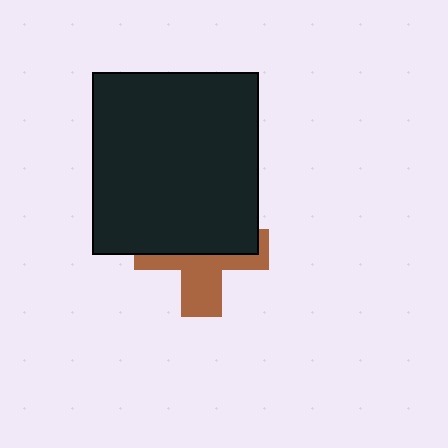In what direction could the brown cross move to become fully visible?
The brown cross could move down. That would shift it out from behind the black rectangle entirely.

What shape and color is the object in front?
The object in front is a black rectangle.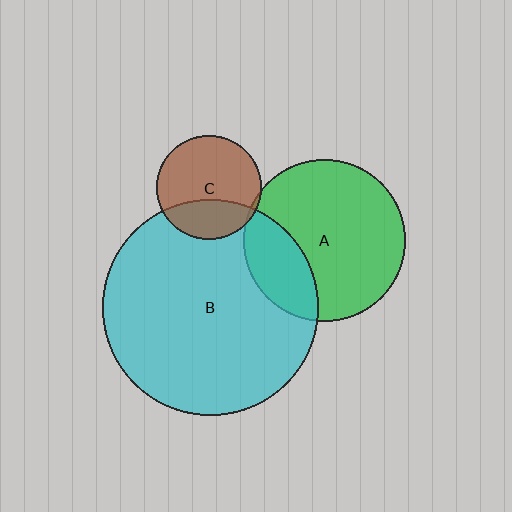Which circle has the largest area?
Circle B (cyan).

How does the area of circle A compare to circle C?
Approximately 2.4 times.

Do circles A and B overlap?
Yes.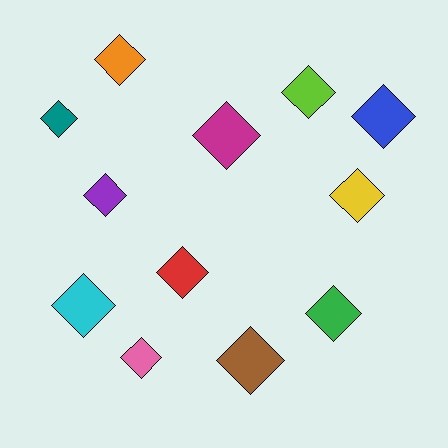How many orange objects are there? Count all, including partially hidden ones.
There is 1 orange object.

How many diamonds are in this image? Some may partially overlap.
There are 12 diamonds.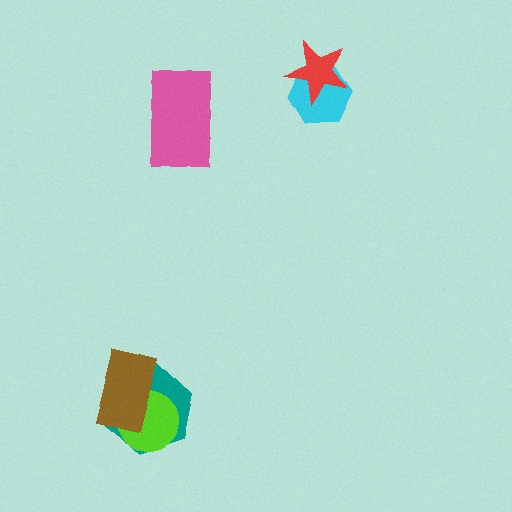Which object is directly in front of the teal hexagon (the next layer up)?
The lime circle is directly in front of the teal hexagon.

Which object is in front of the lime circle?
The brown rectangle is in front of the lime circle.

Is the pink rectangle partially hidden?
No, no other shape covers it.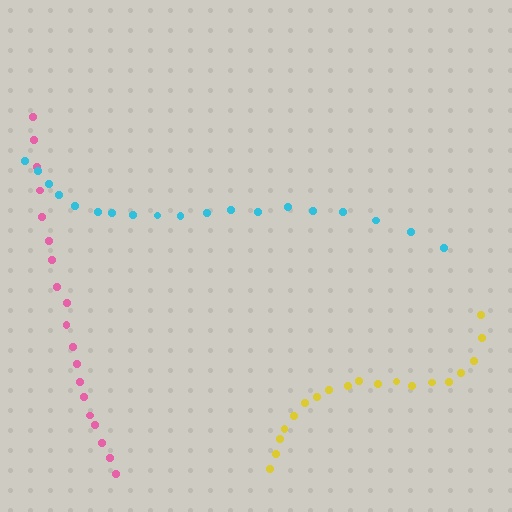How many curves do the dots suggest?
There are 3 distinct paths.